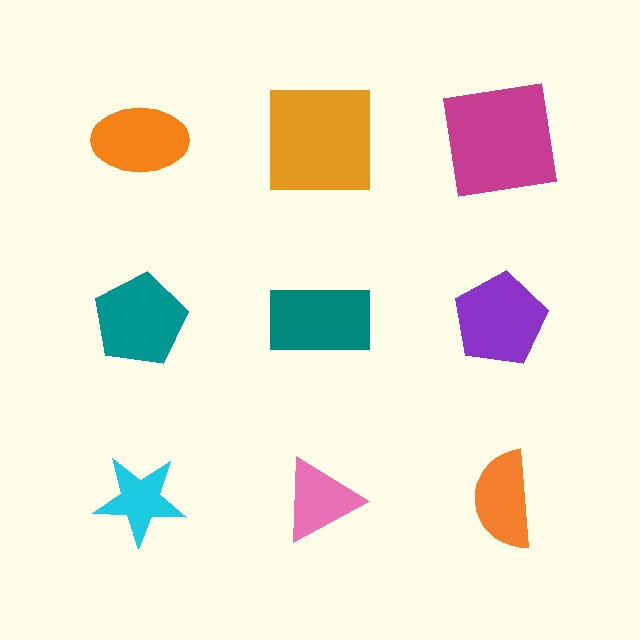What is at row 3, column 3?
An orange semicircle.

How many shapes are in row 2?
3 shapes.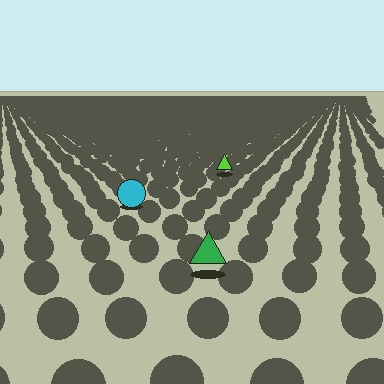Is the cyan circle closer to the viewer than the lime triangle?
Yes. The cyan circle is closer — you can tell from the texture gradient: the ground texture is coarser near it.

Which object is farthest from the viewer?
The lime triangle is farthest from the viewer. It appears smaller and the ground texture around it is denser.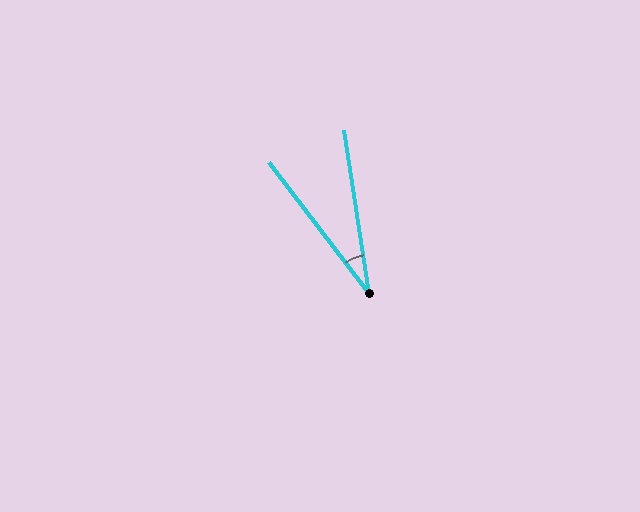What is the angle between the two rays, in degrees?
Approximately 29 degrees.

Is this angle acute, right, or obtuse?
It is acute.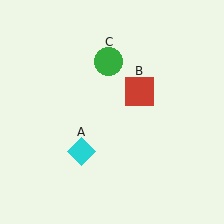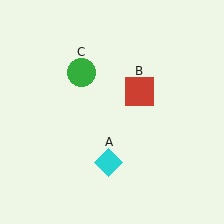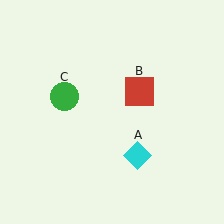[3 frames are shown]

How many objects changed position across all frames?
2 objects changed position: cyan diamond (object A), green circle (object C).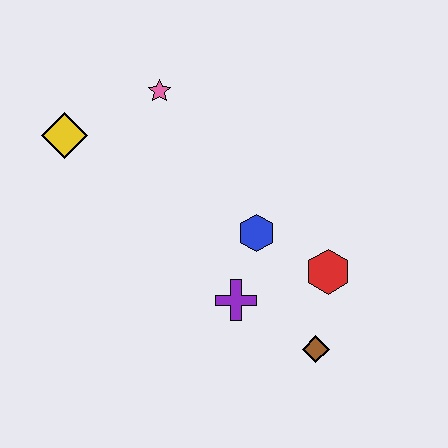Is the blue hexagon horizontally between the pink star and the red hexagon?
Yes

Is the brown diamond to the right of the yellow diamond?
Yes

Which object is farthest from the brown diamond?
The yellow diamond is farthest from the brown diamond.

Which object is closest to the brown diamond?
The red hexagon is closest to the brown diamond.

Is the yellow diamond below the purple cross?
No